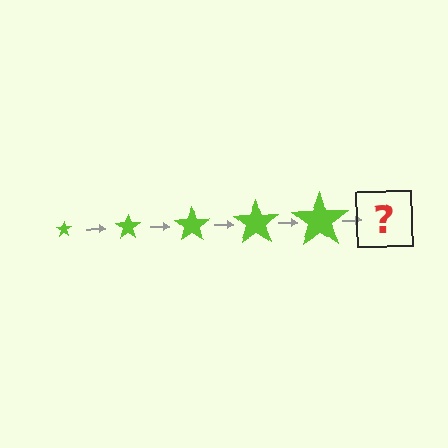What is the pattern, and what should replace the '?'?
The pattern is that the star gets progressively larger each step. The '?' should be a lime star, larger than the previous one.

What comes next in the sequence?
The next element should be a lime star, larger than the previous one.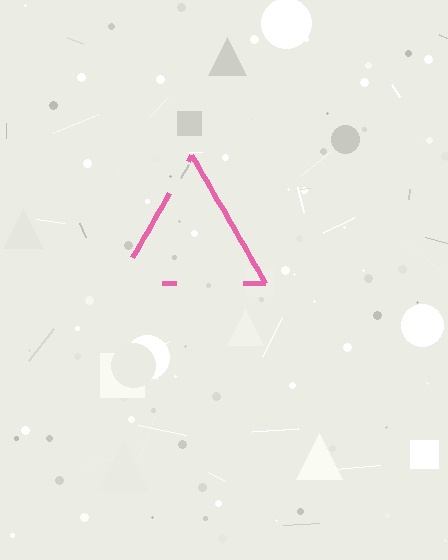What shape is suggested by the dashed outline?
The dashed outline suggests a triangle.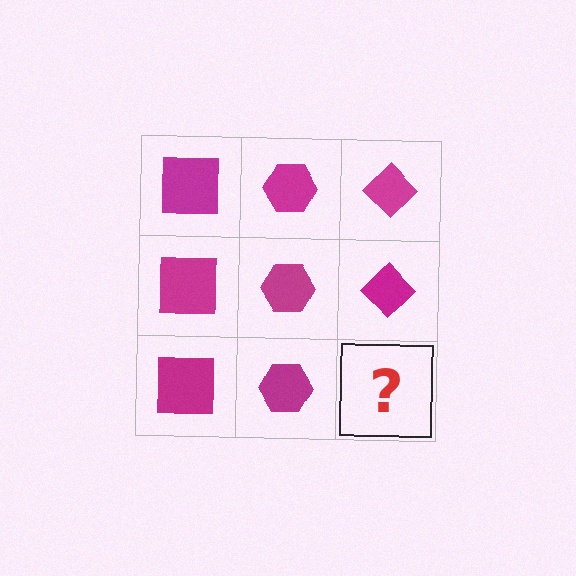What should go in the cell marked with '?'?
The missing cell should contain a magenta diamond.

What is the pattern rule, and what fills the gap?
The rule is that each column has a consistent shape. The gap should be filled with a magenta diamond.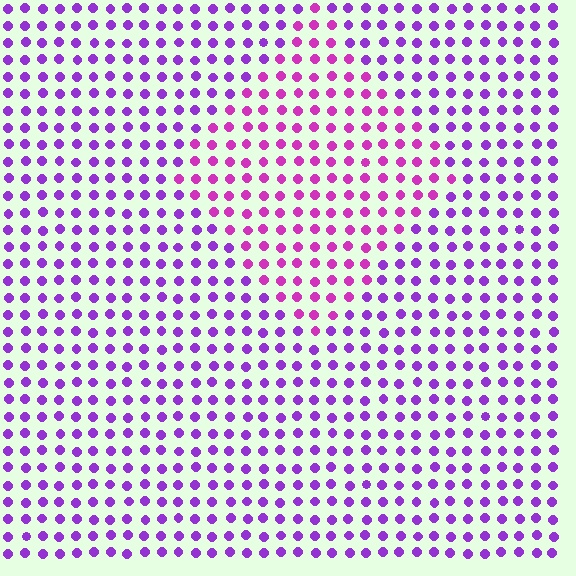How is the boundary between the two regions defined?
The boundary is defined purely by a slight shift in hue (about 31 degrees). Spacing, size, and orientation are identical on both sides.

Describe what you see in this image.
The image is filled with small purple elements in a uniform arrangement. A diamond-shaped region is visible where the elements are tinted to a slightly different hue, forming a subtle color boundary.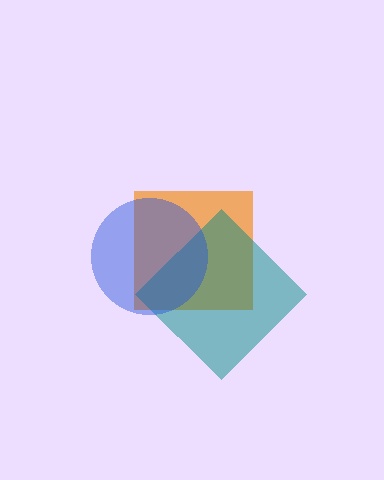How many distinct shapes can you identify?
There are 3 distinct shapes: an orange square, a teal diamond, a blue circle.